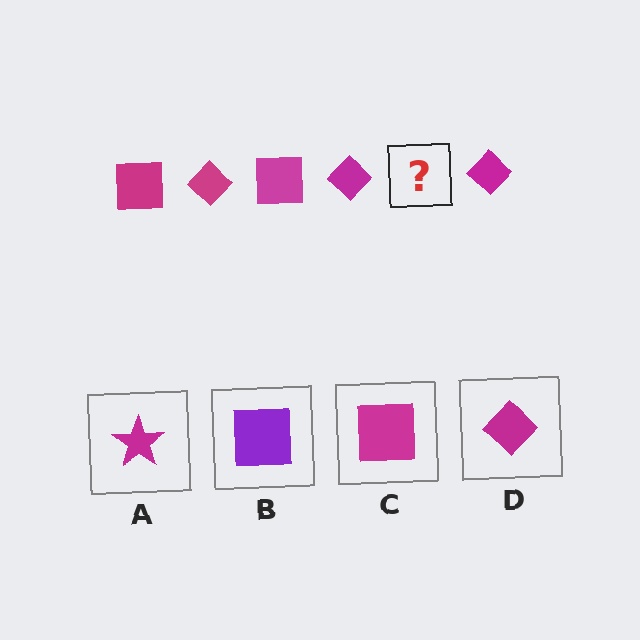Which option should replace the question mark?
Option C.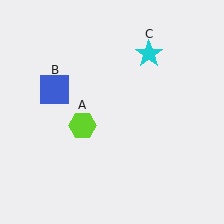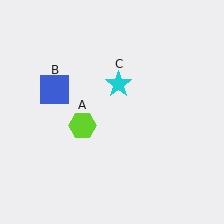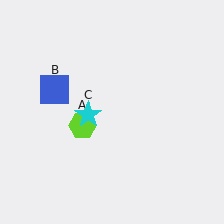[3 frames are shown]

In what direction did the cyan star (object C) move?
The cyan star (object C) moved down and to the left.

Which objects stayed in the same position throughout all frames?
Lime hexagon (object A) and blue square (object B) remained stationary.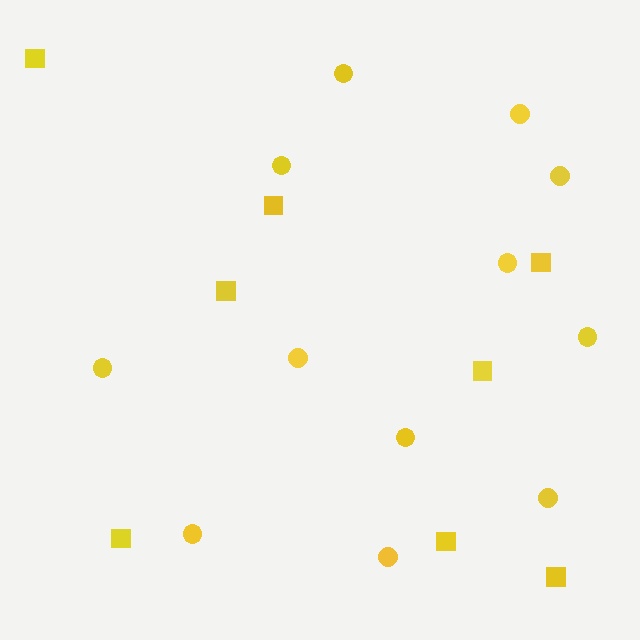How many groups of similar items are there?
There are 2 groups: one group of squares (8) and one group of circles (12).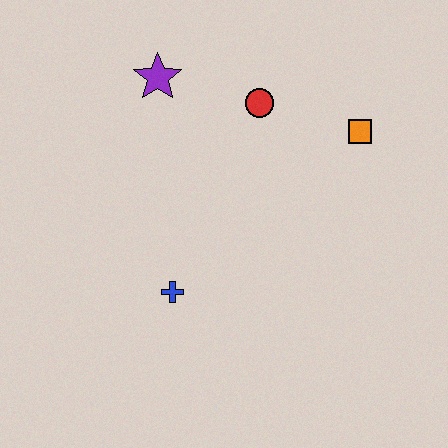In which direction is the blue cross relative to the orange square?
The blue cross is to the left of the orange square.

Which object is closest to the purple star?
The red circle is closest to the purple star.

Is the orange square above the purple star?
No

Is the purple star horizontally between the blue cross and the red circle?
No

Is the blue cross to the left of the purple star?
No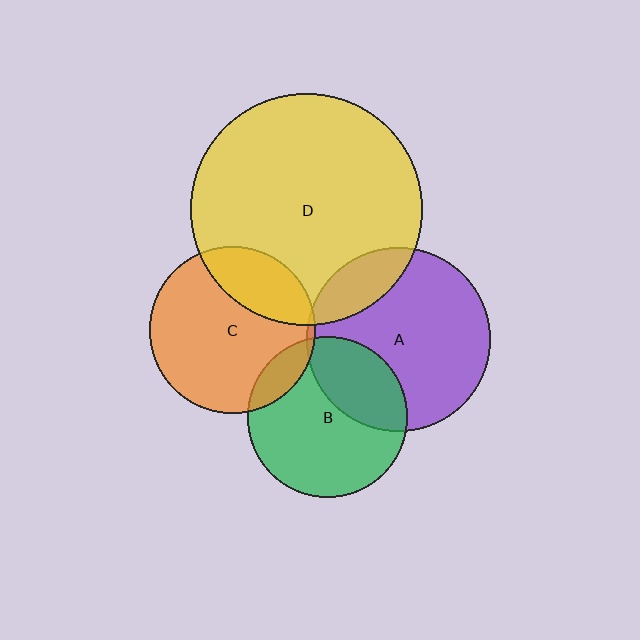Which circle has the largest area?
Circle D (yellow).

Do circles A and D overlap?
Yes.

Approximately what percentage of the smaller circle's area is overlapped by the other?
Approximately 15%.